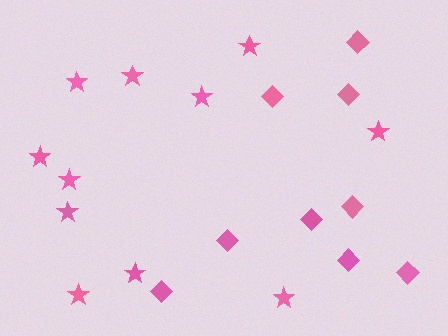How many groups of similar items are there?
There are 2 groups: one group of diamonds (9) and one group of stars (11).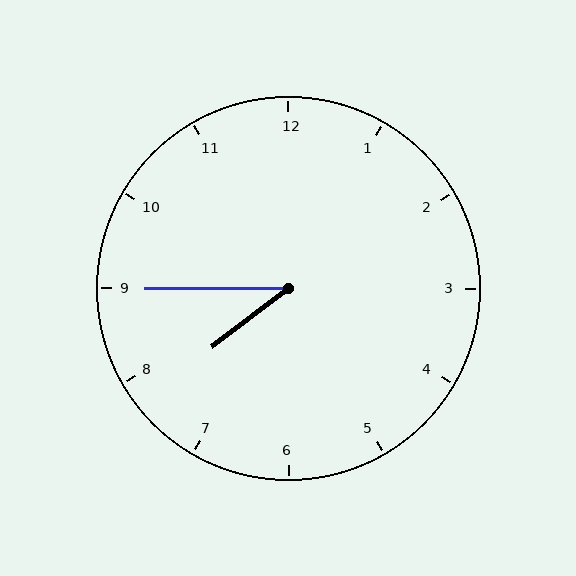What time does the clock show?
7:45.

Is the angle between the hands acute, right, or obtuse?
It is acute.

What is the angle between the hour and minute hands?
Approximately 38 degrees.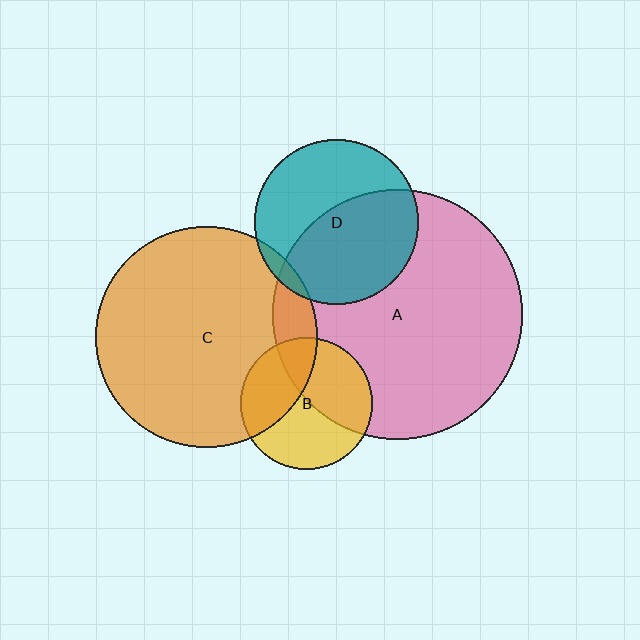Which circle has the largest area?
Circle A (pink).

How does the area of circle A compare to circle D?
Approximately 2.3 times.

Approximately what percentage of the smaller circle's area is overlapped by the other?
Approximately 55%.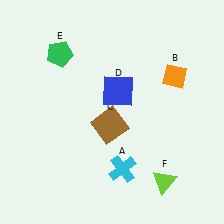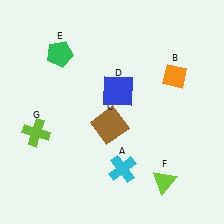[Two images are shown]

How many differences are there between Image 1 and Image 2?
There is 1 difference between the two images.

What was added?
A lime cross (G) was added in Image 2.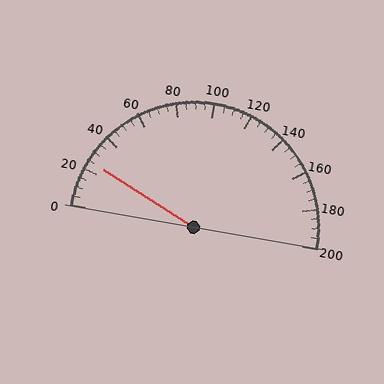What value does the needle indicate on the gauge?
The needle indicates approximately 25.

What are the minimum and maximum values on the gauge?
The gauge ranges from 0 to 200.